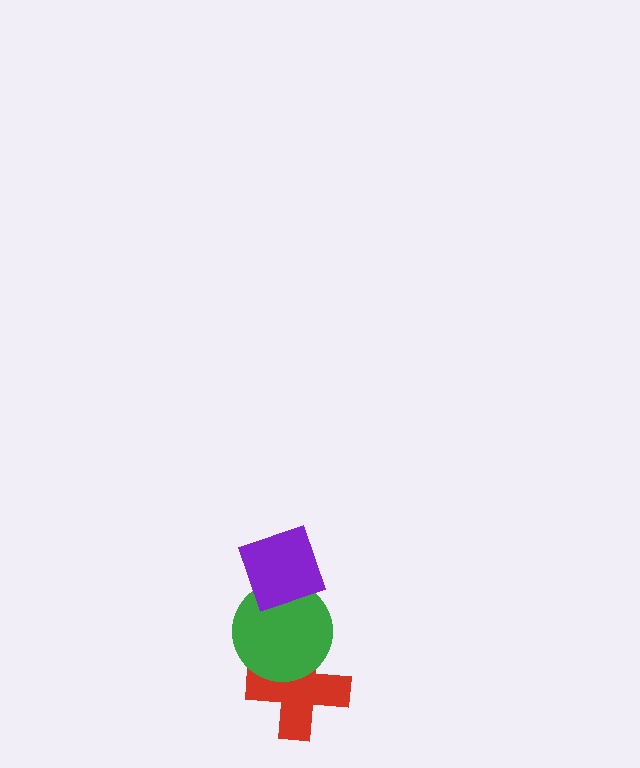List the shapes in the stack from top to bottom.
From top to bottom: the purple diamond, the green circle, the red cross.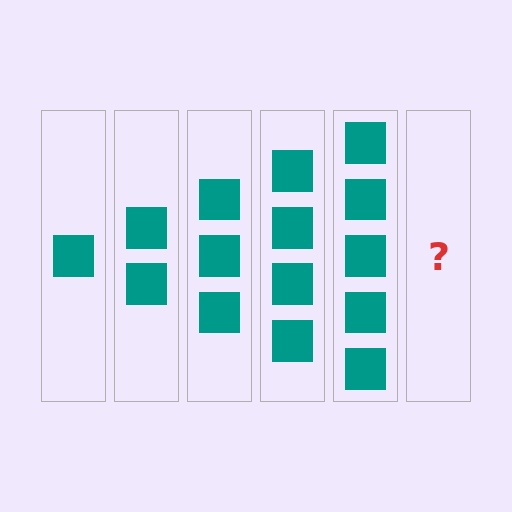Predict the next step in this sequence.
The next step is 6 squares.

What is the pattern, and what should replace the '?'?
The pattern is that each step adds one more square. The '?' should be 6 squares.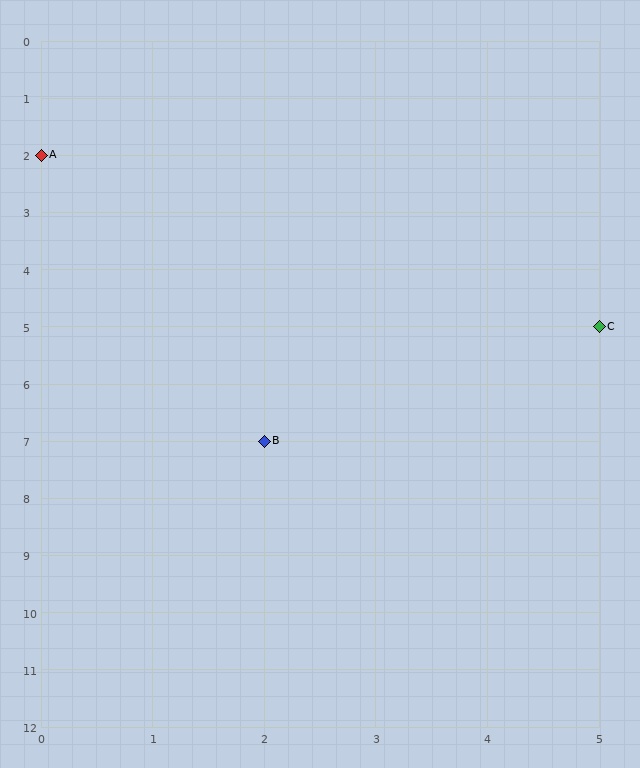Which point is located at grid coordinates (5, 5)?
Point C is at (5, 5).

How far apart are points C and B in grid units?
Points C and B are 3 columns and 2 rows apart (about 3.6 grid units diagonally).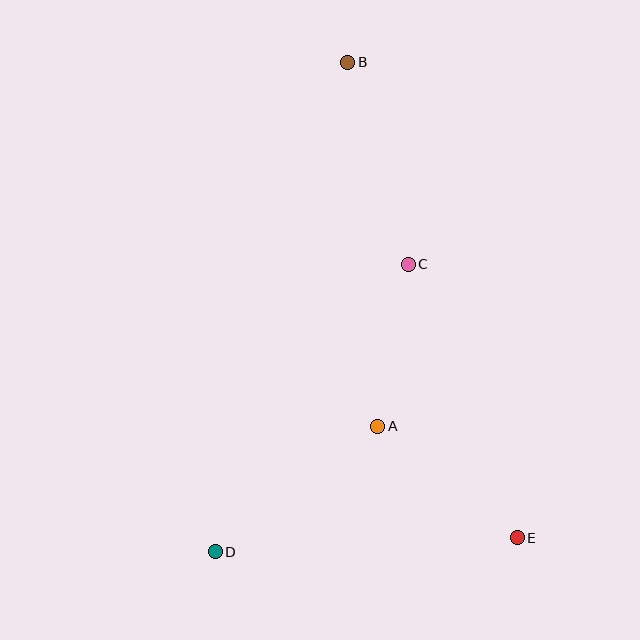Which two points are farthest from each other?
Points B and D are farthest from each other.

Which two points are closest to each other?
Points A and C are closest to each other.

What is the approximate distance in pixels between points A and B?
The distance between A and B is approximately 365 pixels.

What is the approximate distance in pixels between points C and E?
The distance between C and E is approximately 294 pixels.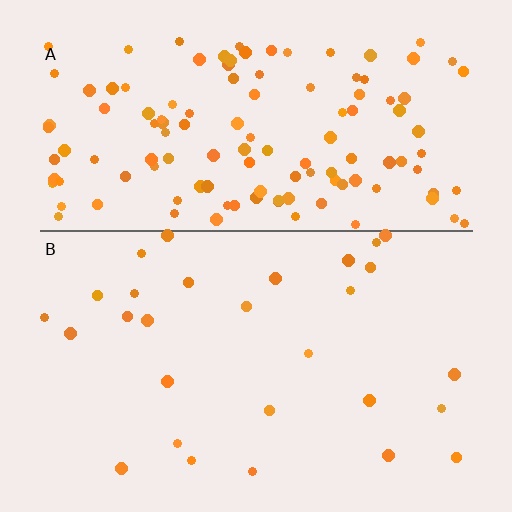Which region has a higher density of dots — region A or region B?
A (the top).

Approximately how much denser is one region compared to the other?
Approximately 4.5× — region A over region B.